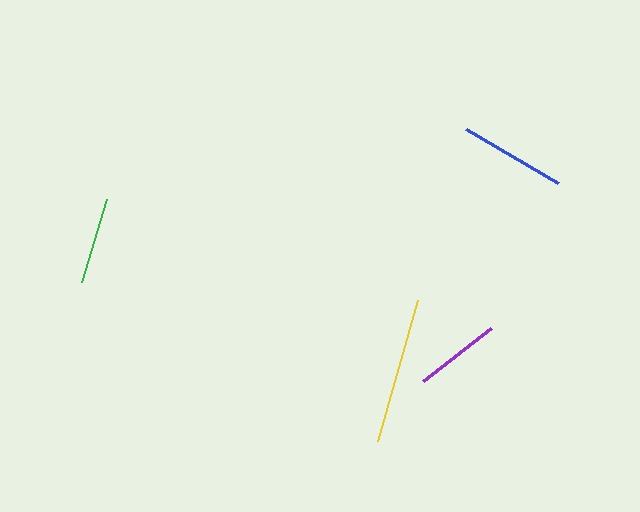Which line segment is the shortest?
The purple line is the shortest at approximately 87 pixels.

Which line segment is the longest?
The yellow line is the longest at approximately 147 pixels.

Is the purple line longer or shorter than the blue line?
The blue line is longer than the purple line.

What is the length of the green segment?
The green segment is approximately 87 pixels long.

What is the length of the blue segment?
The blue segment is approximately 107 pixels long.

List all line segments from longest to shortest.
From longest to shortest: yellow, blue, green, purple.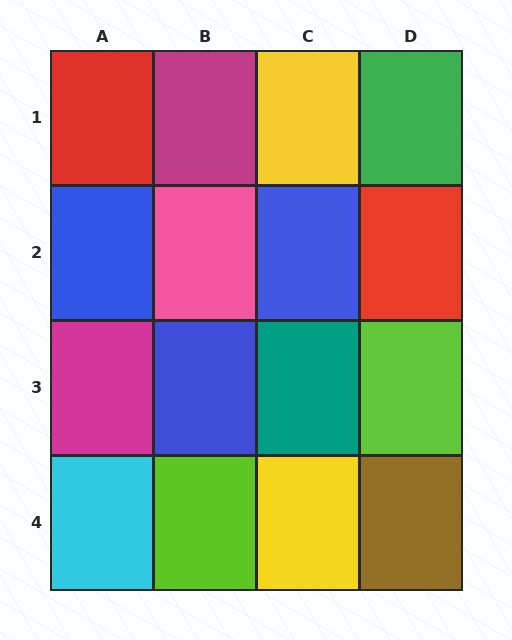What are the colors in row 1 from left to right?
Red, magenta, yellow, green.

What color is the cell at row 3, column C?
Teal.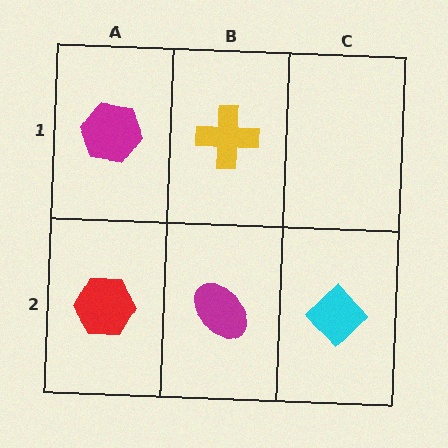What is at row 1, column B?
A yellow cross.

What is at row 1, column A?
A magenta hexagon.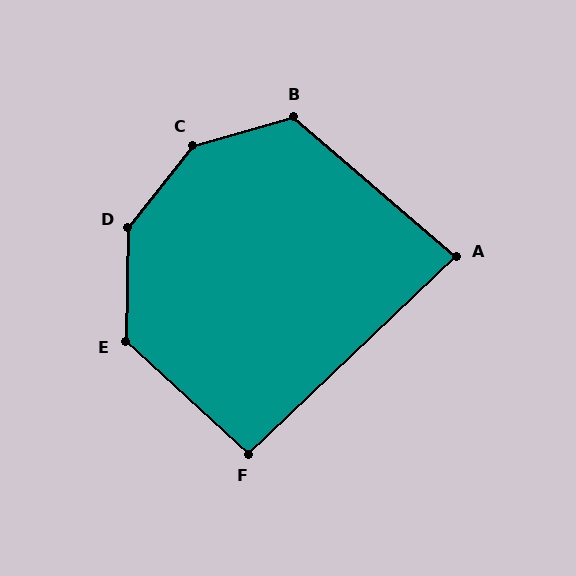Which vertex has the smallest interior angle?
A, at approximately 84 degrees.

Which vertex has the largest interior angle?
C, at approximately 144 degrees.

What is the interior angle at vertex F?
Approximately 94 degrees (approximately right).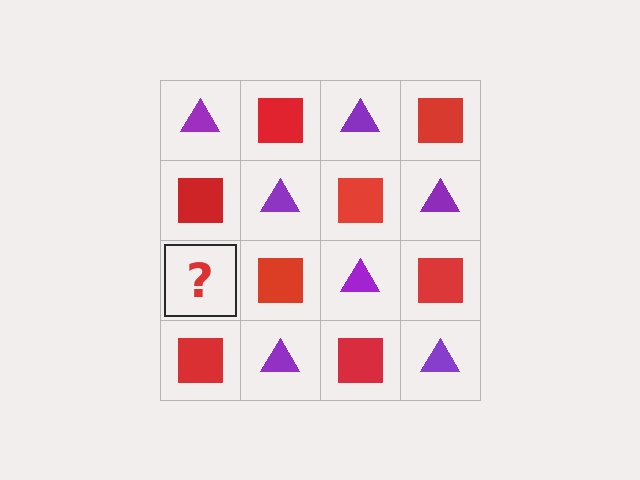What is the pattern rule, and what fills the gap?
The rule is that it alternates purple triangle and red square in a checkerboard pattern. The gap should be filled with a purple triangle.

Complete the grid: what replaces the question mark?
The question mark should be replaced with a purple triangle.